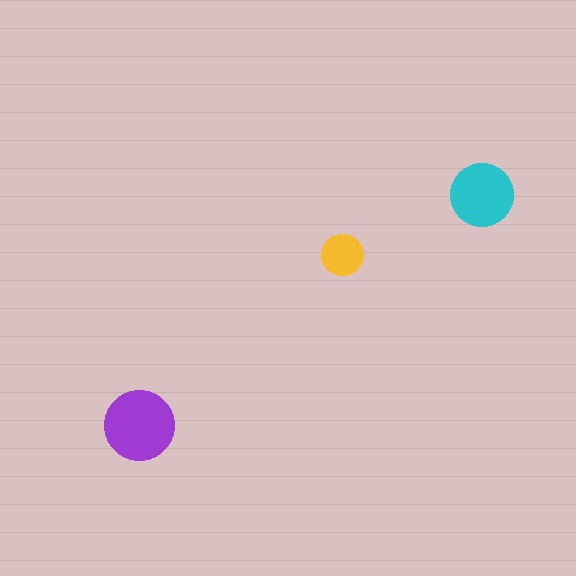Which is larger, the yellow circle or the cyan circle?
The cyan one.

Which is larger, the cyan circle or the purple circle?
The purple one.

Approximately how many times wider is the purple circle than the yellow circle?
About 1.5 times wider.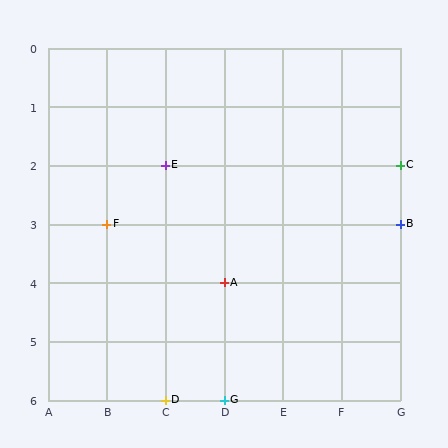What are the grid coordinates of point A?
Point A is at grid coordinates (D, 4).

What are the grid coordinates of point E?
Point E is at grid coordinates (C, 2).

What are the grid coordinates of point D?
Point D is at grid coordinates (C, 6).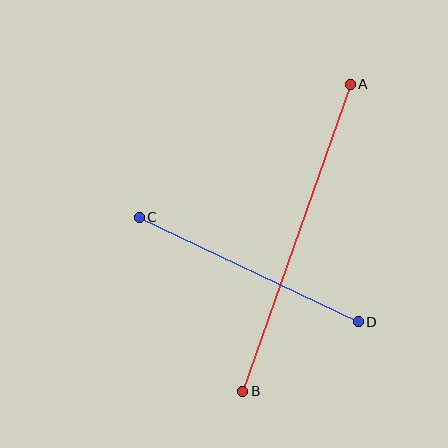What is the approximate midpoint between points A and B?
The midpoint is at approximately (296, 238) pixels.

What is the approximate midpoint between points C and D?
The midpoint is at approximately (249, 269) pixels.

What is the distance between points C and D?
The distance is approximately 243 pixels.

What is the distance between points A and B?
The distance is approximately 325 pixels.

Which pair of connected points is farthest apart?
Points A and B are farthest apart.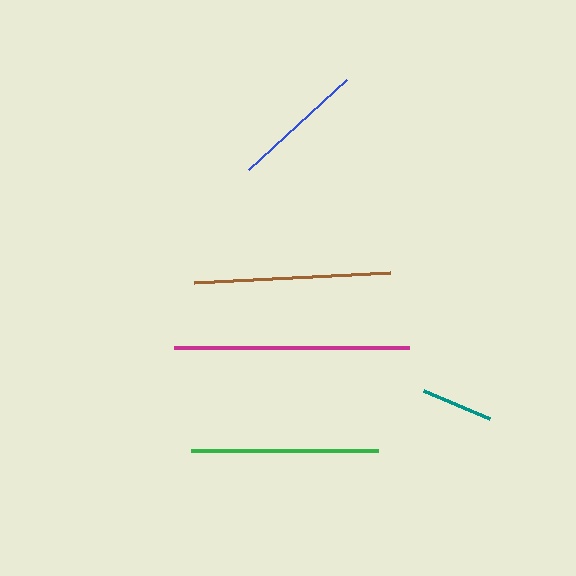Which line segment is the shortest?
The teal line is the shortest at approximately 72 pixels.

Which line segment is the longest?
The magenta line is the longest at approximately 235 pixels.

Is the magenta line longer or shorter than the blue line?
The magenta line is longer than the blue line.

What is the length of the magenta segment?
The magenta segment is approximately 235 pixels long.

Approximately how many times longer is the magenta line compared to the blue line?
The magenta line is approximately 1.8 times the length of the blue line.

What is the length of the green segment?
The green segment is approximately 187 pixels long.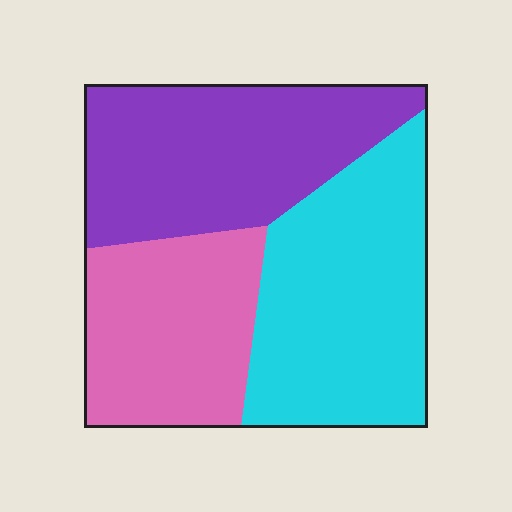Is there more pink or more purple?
Purple.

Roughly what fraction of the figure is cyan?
Cyan takes up about three eighths (3/8) of the figure.